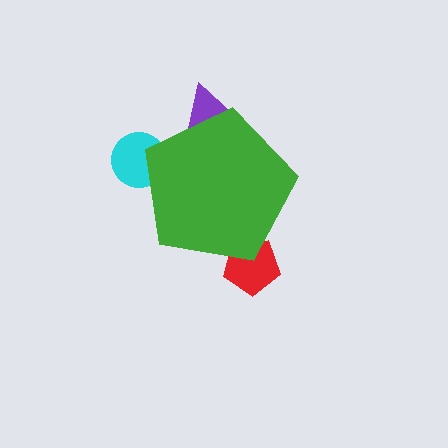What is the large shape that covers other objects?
A green pentagon.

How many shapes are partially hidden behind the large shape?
3 shapes are partially hidden.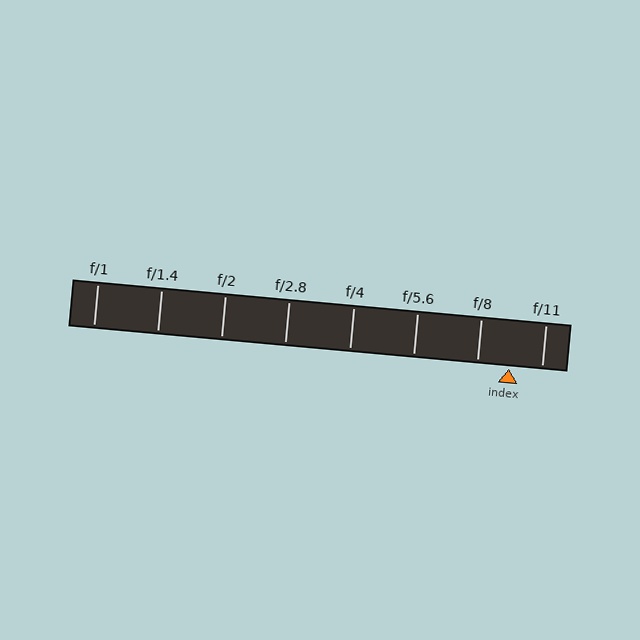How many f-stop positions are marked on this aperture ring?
There are 8 f-stop positions marked.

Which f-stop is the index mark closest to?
The index mark is closest to f/8.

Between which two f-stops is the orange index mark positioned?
The index mark is between f/8 and f/11.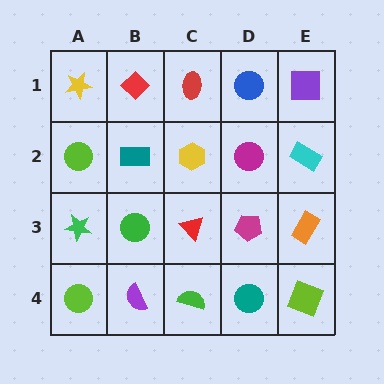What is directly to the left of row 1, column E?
A blue circle.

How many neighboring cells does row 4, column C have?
3.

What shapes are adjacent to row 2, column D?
A blue circle (row 1, column D), a magenta pentagon (row 3, column D), a yellow hexagon (row 2, column C), a cyan rectangle (row 2, column E).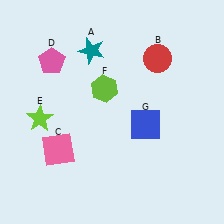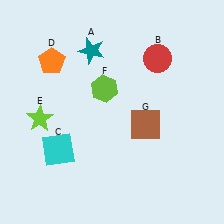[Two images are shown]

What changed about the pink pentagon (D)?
In Image 1, D is pink. In Image 2, it changed to orange.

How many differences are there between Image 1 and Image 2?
There are 3 differences between the two images.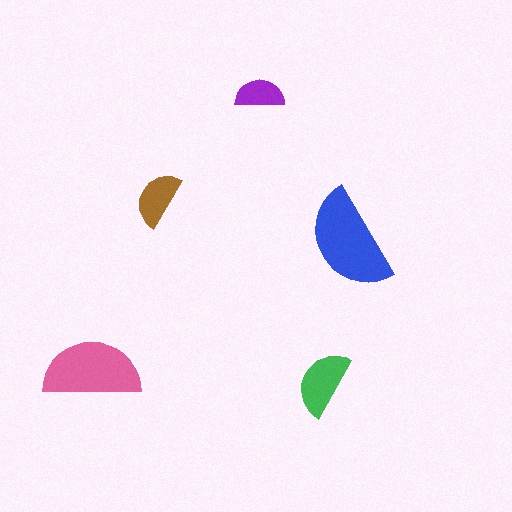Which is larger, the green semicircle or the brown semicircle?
The green one.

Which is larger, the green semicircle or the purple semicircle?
The green one.